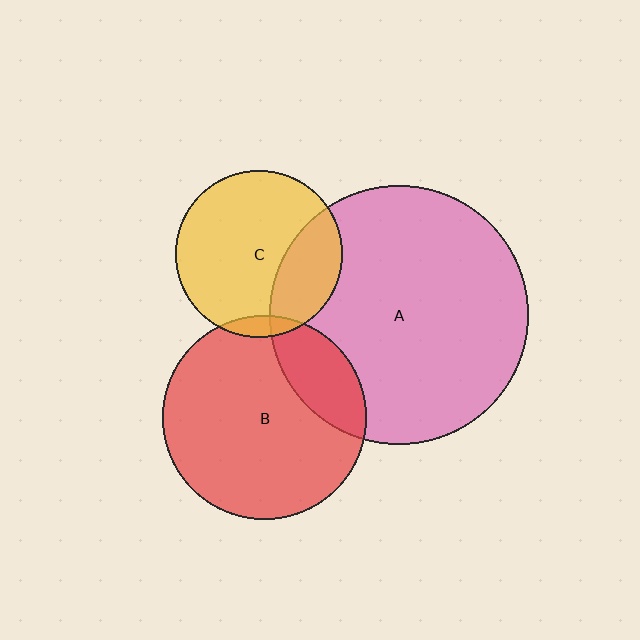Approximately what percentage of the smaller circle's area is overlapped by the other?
Approximately 5%.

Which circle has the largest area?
Circle A (pink).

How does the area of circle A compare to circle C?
Approximately 2.4 times.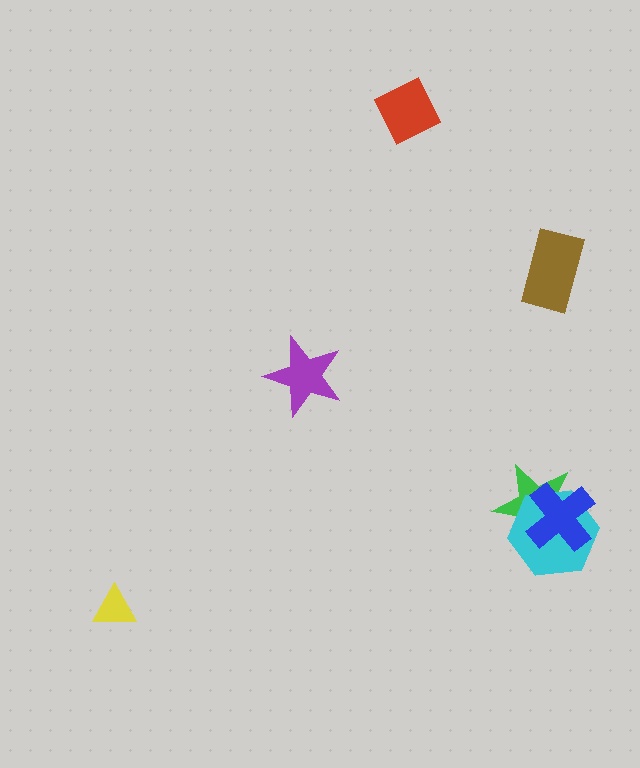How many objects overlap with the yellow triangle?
0 objects overlap with the yellow triangle.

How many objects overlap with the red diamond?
0 objects overlap with the red diamond.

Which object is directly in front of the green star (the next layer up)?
The cyan hexagon is directly in front of the green star.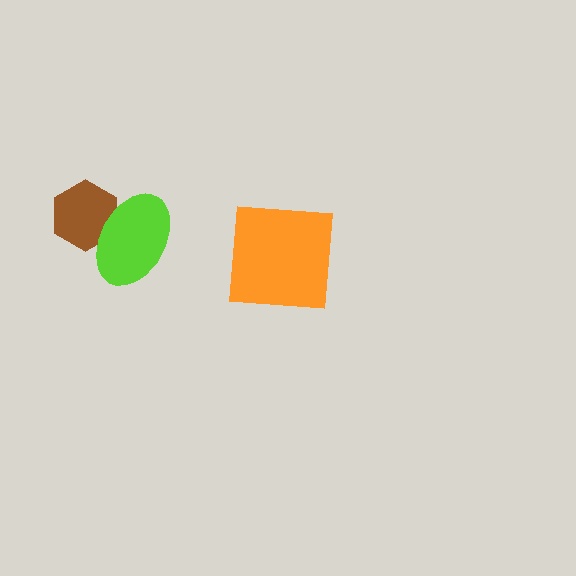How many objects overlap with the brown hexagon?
1 object overlaps with the brown hexagon.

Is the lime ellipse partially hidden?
No, no other shape covers it.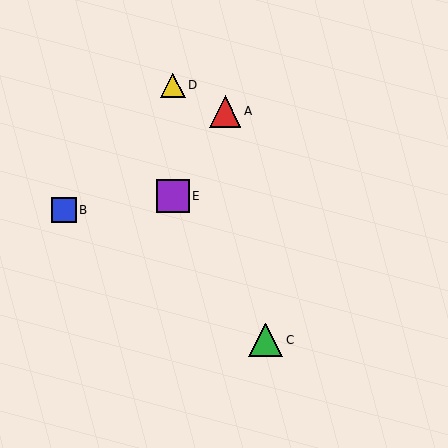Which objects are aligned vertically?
Objects D, E are aligned vertically.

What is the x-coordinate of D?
Object D is at x≈173.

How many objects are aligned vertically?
2 objects (D, E) are aligned vertically.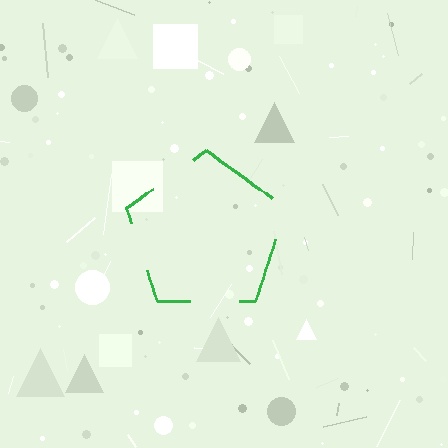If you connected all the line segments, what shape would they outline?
They would outline a pentagon.